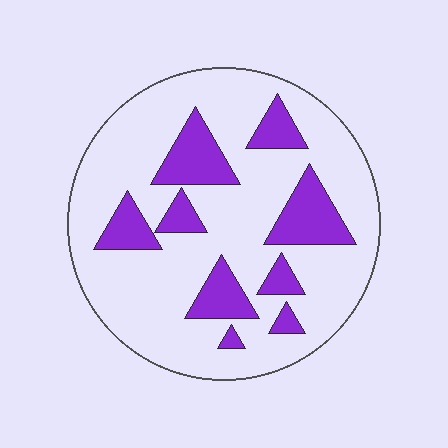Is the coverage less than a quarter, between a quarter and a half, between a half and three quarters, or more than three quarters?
Less than a quarter.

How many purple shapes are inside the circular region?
9.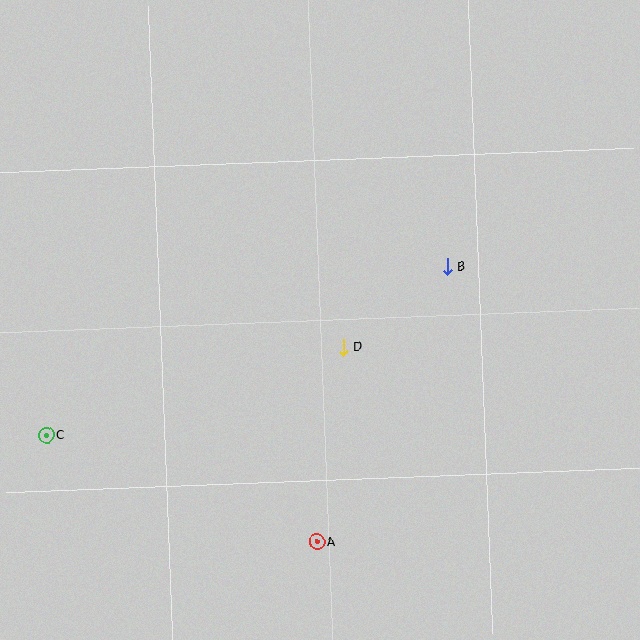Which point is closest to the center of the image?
Point D at (343, 347) is closest to the center.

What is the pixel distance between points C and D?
The distance between C and D is 309 pixels.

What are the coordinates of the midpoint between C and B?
The midpoint between C and B is at (247, 351).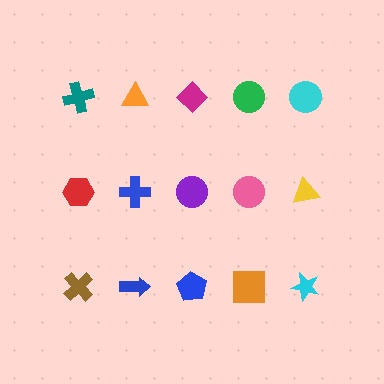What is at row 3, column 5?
A cyan star.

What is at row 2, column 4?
A pink circle.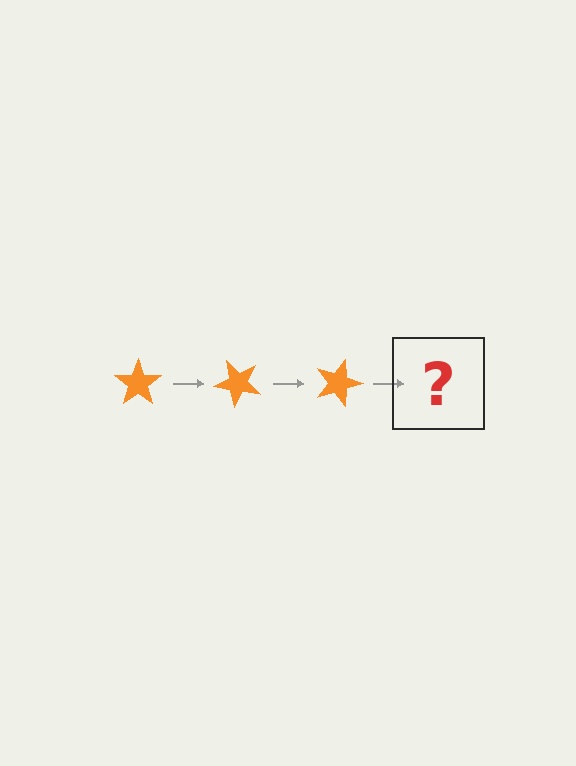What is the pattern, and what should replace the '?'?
The pattern is that the star rotates 45 degrees each step. The '?' should be an orange star rotated 135 degrees.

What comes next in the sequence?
The next element should be an orange star rotated 135 degrees.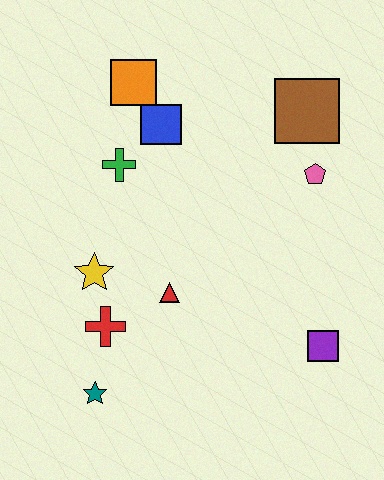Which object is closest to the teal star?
The red cross is closest to the teal star.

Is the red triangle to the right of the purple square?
No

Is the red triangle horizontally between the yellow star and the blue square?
No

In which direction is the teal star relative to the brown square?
The teal star is below the brown square.